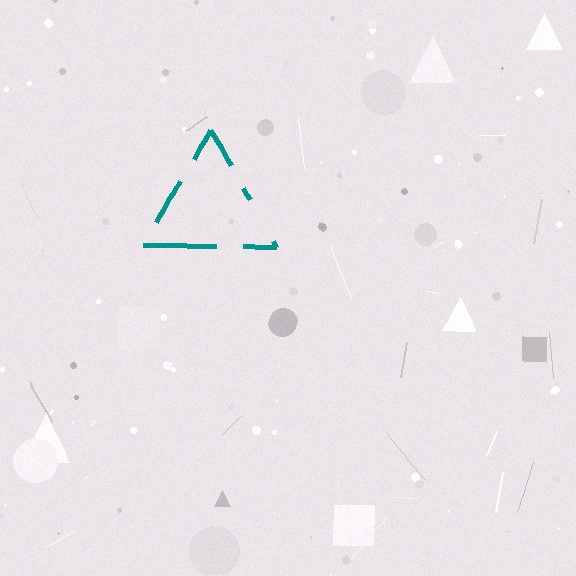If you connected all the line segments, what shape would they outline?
They would outline a triangle.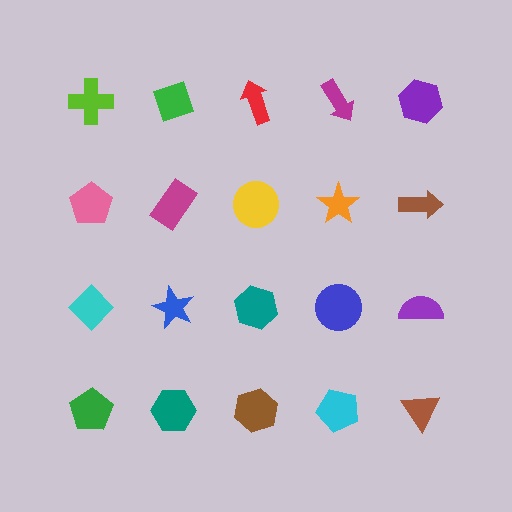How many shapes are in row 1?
5 shapes.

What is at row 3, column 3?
A teal hexagon.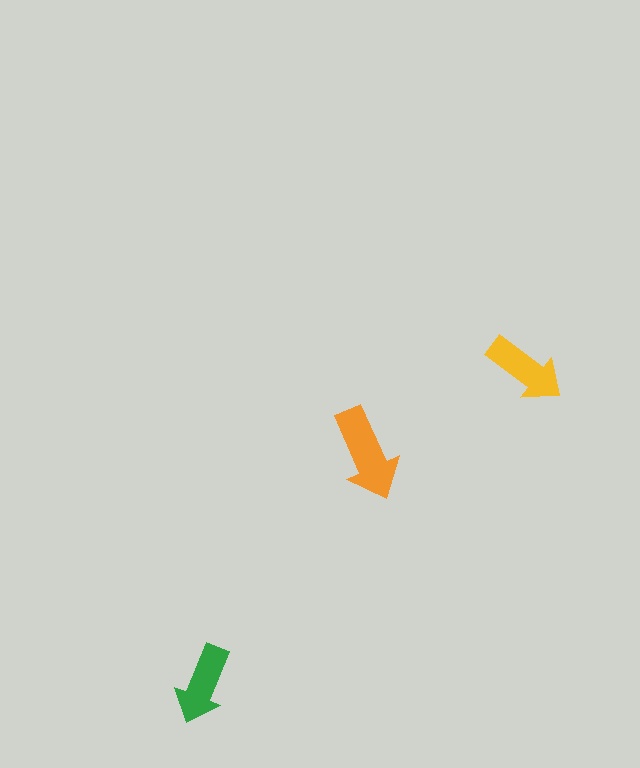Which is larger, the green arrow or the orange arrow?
The orange one.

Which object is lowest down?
The green arrow is bottommost.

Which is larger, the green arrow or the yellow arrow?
The yellow one.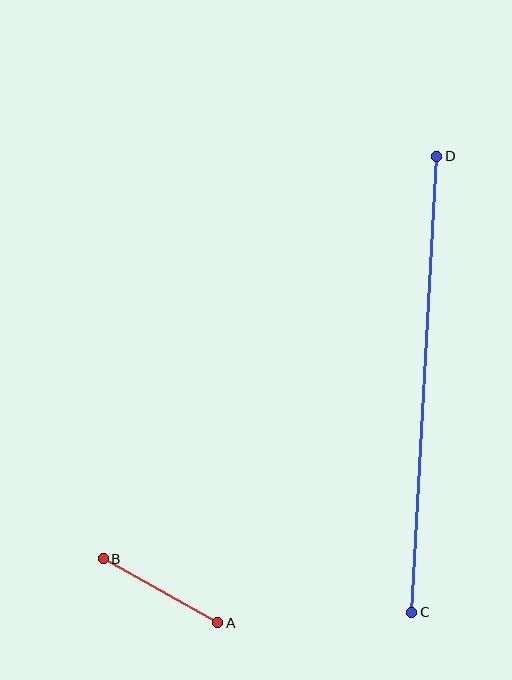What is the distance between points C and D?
The distance is approximately 457 pixels.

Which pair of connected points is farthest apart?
Points C and D are farthest apart.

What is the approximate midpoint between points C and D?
The midpoint is at approximately (424, 384) pixels.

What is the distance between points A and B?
The distance is approximately 131 pixels.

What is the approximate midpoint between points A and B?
The midpoint is at approximately (160, 591) pixels.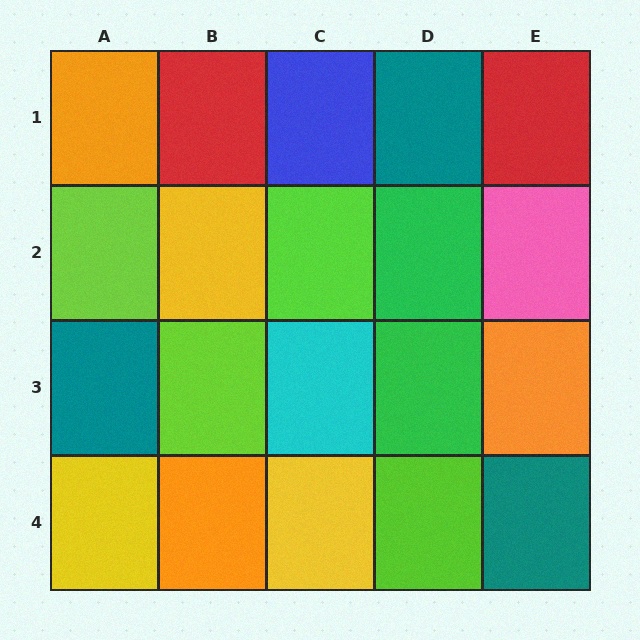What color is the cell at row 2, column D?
Green.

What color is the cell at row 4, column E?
Teal.